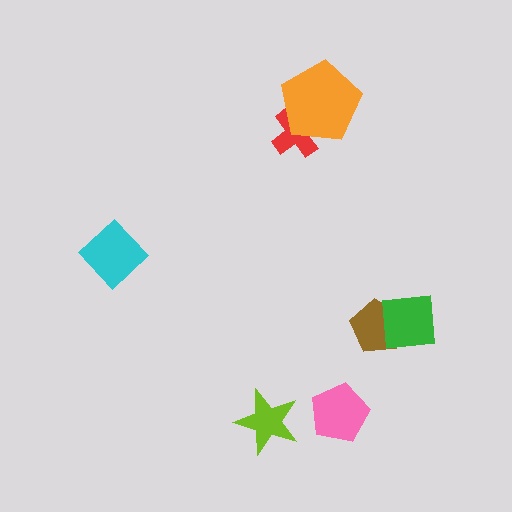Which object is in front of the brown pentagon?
The green square is in front of the brown pentagon.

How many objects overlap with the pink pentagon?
0 objects overlap with the pink pentagon.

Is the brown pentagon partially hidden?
Yes, it is partially covered by another shape.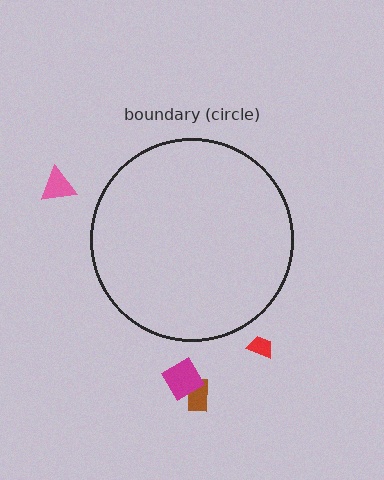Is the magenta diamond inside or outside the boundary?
Outside.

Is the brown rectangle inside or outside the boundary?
Outside.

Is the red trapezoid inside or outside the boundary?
Outside.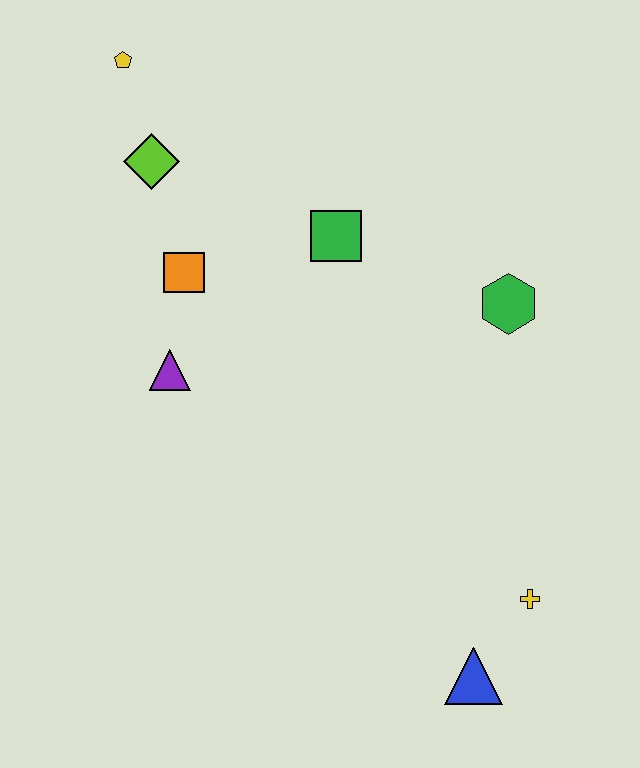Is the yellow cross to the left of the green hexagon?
No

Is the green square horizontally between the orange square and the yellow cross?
Yes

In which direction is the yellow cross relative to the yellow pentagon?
The yellow cross is below the yellow pentagon.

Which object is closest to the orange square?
The purple triangle is closest to the orange square.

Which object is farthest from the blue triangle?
The yellow pentagon is farthest from the blue triangle.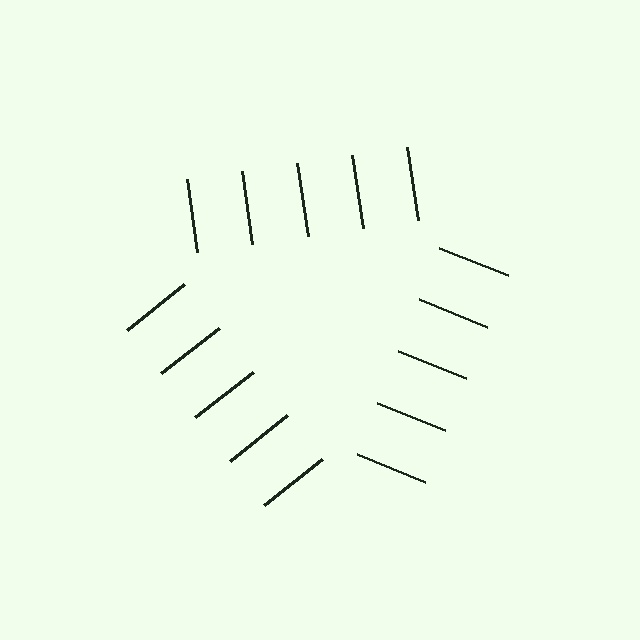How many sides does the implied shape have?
3 sides — the line-ends trace a triangle.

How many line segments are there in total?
15 — 5 along each of the 3 edges.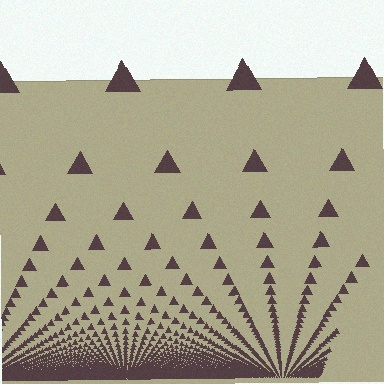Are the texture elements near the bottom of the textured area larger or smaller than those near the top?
Smaller. The gradient is inverted — elements near the bottom are smaller and denser.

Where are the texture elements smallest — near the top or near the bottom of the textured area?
Near the bottom.